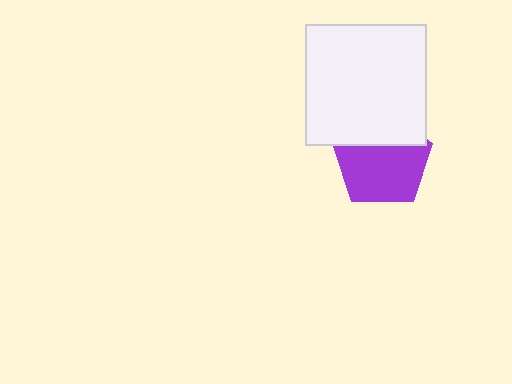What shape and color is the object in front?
The object in front is a white square.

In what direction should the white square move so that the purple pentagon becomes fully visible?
The white square should move up. That is the shortest direction to clear the overlap and leave the purple pentagon fully visible.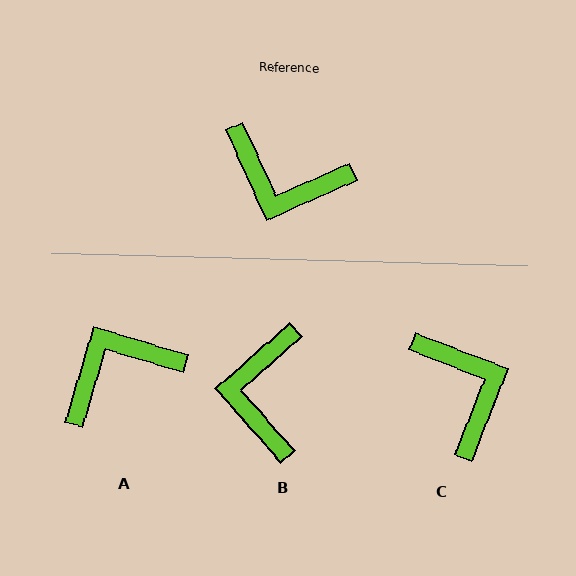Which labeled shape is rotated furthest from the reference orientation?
C, about 135 degrees away.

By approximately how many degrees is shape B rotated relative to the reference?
Approximately 72 degrees clockwise.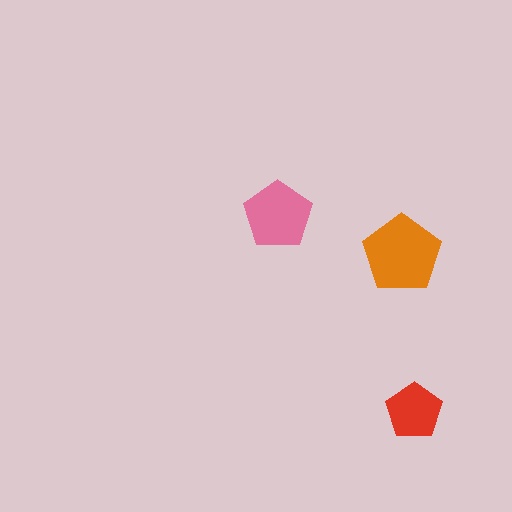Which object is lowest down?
The red pentagon is bottommost.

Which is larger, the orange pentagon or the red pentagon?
The orange one.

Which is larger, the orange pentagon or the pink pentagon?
The orange one.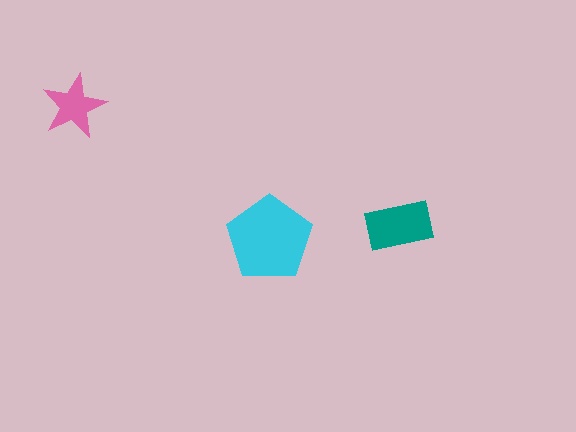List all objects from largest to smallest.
The cyan pentagon, the teal rectangle, the pink star.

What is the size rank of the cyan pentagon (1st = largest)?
1st.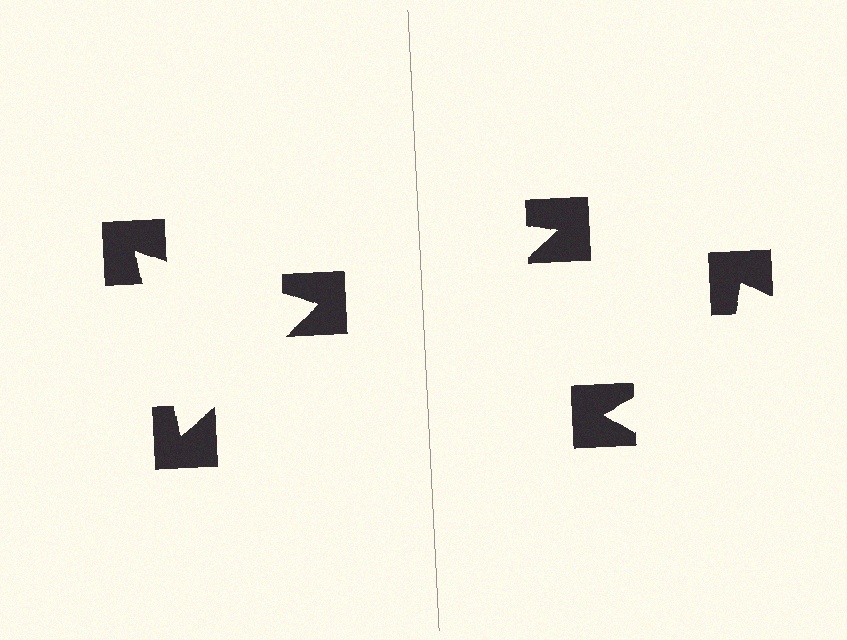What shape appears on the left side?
An illusory triangle.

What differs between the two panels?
The notched squares are positioned identically on both sides; only the wedge orientations differ. On the left they align to a triangle; on the right they are misaligned.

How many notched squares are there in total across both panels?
6 — 3 on each side.